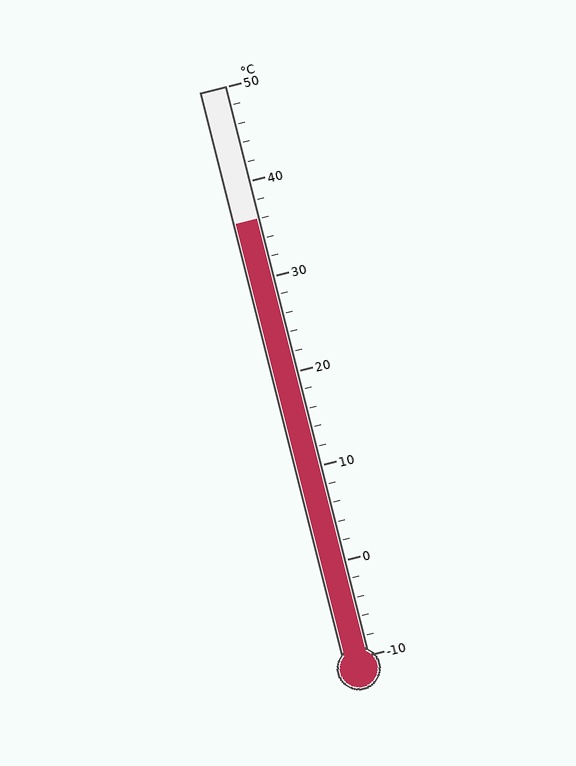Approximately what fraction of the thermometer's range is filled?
The thermometer is filled to approximately 75% of its range.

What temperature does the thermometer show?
The thermometer shows approximately 36°C.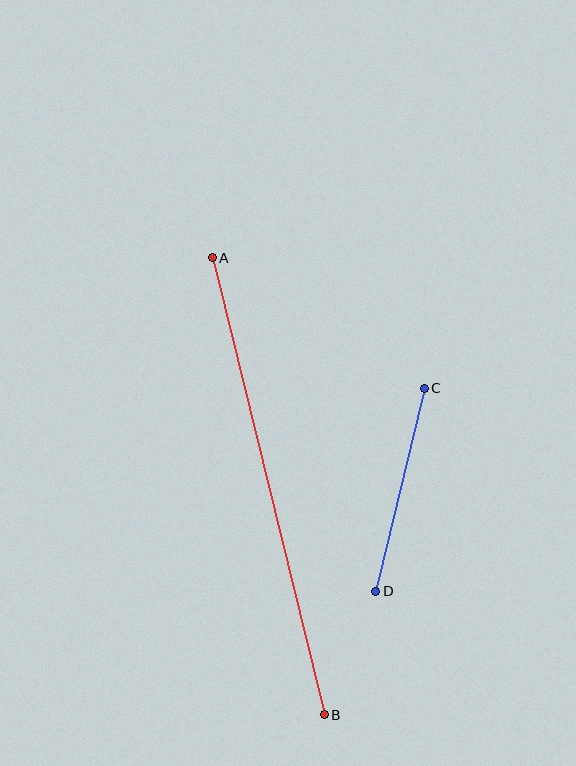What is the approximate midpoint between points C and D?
The midpoint is at approximately (400, 490) pixels.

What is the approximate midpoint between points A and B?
The midpoint is at approximately (268, 486) pixels.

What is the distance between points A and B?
The distance is approximately 471 pixels.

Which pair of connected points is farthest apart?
Points A and B are farthest apart.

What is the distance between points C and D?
The distance is approximately 208 pixels.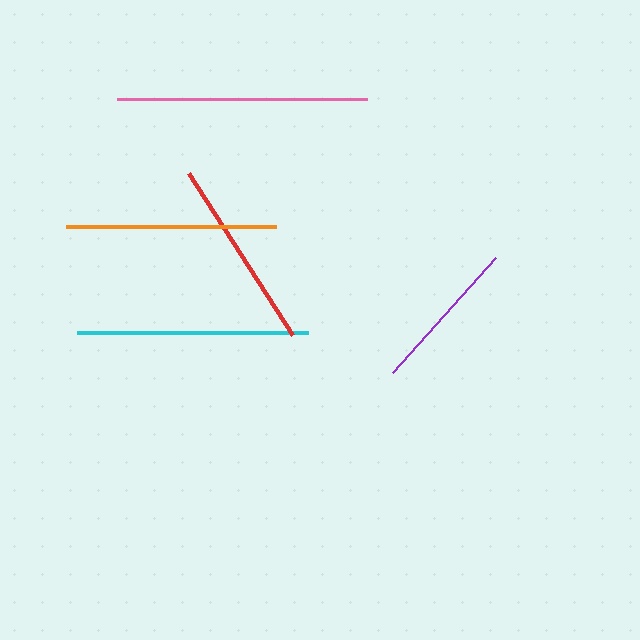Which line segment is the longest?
The pink line is the longest at approximately 250 pixels.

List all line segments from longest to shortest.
From longest to shortest: pink, cyan, orange, red, purple.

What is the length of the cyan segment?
The cyan segment is approximately 231 pixels long.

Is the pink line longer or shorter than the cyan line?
The pink line is longer than the cyan line.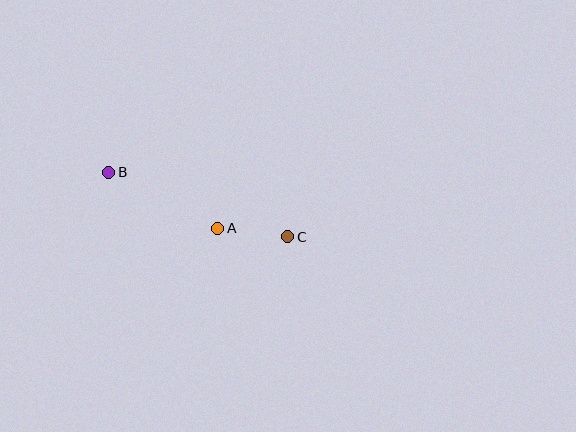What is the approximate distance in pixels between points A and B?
The distance between A and B is approximately 123 pixels.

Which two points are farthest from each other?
Points B and C are farthest from each other.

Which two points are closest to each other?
Points A and C are closest to each other.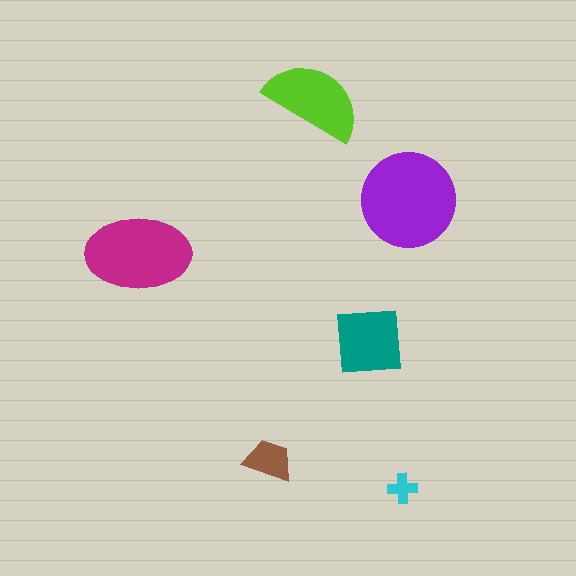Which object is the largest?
The purple circle.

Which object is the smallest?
The cyan cross.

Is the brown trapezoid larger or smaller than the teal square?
Smaller.